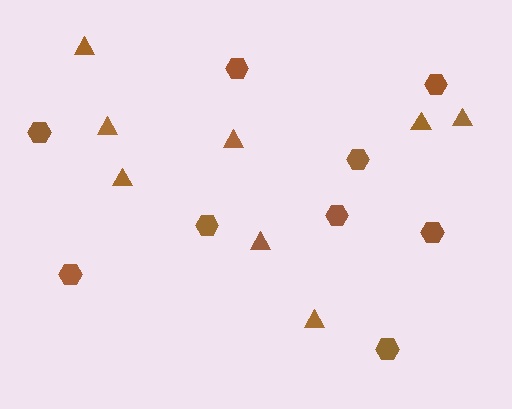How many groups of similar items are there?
There are 2 groups: one group of hexagons (9) and one group of triangles (8).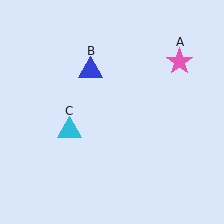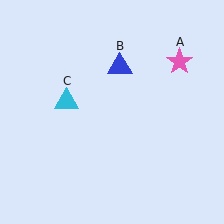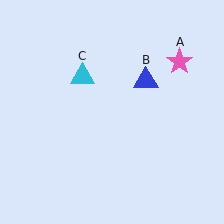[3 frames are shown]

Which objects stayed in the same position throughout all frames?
Pink star (object A) remained stationary.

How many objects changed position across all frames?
2 objects changed position: blue triangle (object B), cyan triangle (object C).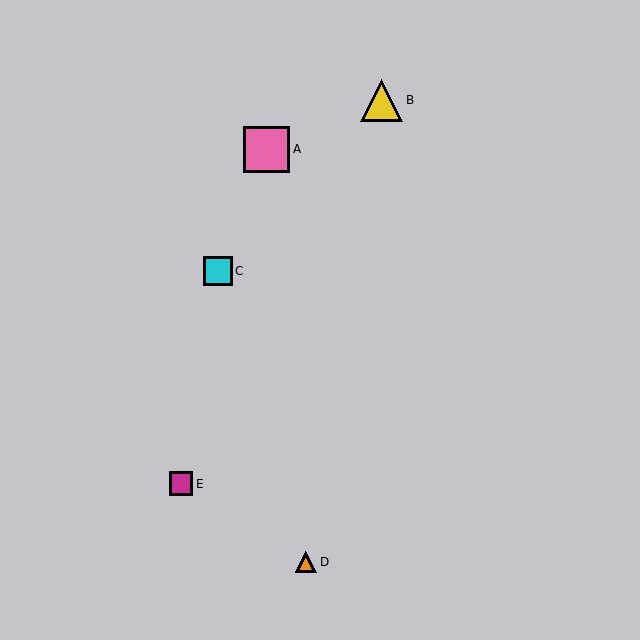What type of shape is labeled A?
Shape A is a pink square.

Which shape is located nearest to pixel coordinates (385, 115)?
The yellow triangle (labeled B) at (382, 100) is nearest to that location.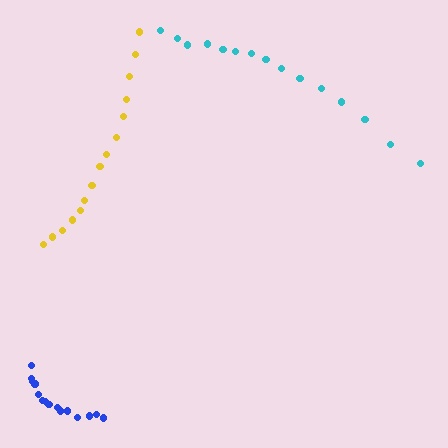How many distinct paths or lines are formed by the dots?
There are 3 distinct paths.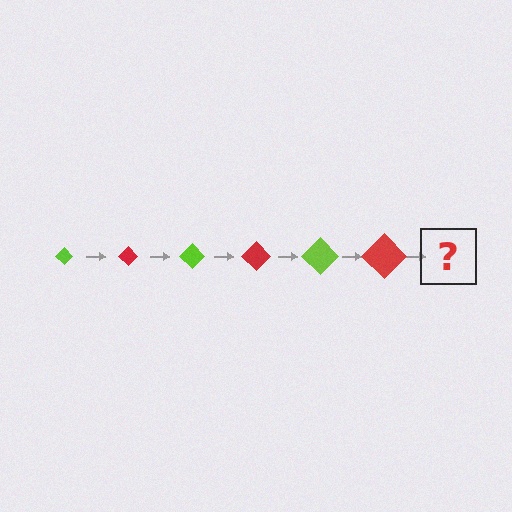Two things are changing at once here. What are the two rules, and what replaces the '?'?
The two rules are that the diamond grows larger each step and the color cycles through lime and red. The '?' should be a lime diamond, larger than the previous one.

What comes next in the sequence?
The next element should be a lime diamond, larger than the previous one.